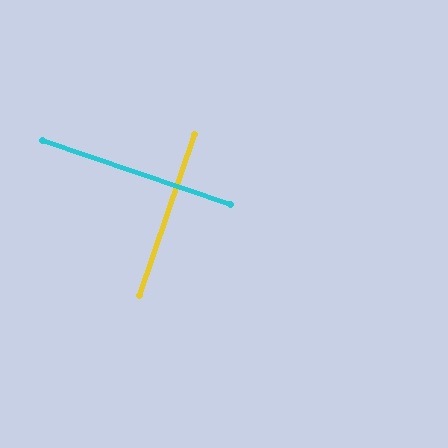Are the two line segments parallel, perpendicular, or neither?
Perpendicular — they meet at approximately 90°.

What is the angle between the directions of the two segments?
Approximately 90 degrees.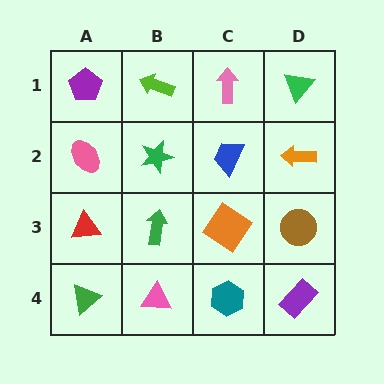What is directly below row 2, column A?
A red triangle.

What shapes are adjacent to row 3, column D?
An orange arrow (row 2, column D), a purple rectangle (row 4, column D), an orange diamond (row 3, column C).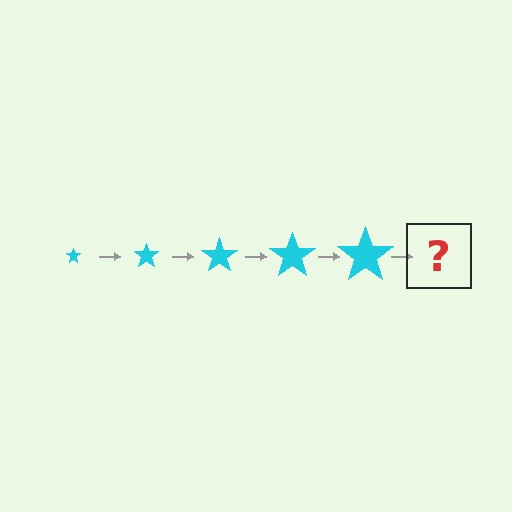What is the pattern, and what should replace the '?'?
The pattern is that the star gets progressively larger each step. The '?' should be a cyan star, larger than the previous one.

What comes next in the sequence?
The next element should be a cyan star, larger than the previous one.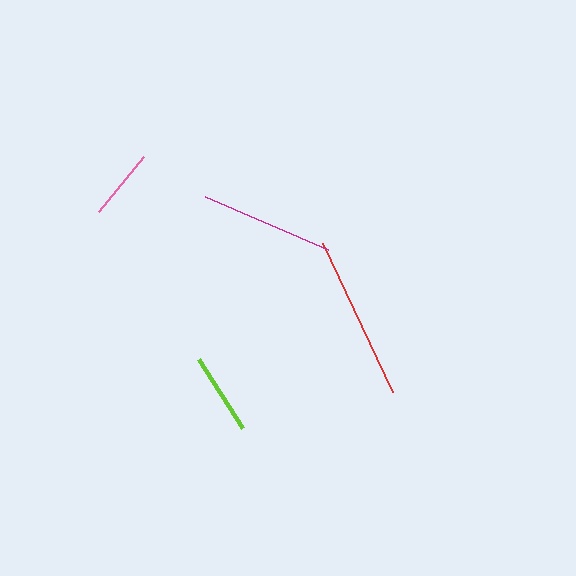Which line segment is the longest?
The red line is the longest at approximately 164 pixels.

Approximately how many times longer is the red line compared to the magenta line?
The red line is approximately 1.2 times the length of the magenta line.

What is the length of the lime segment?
The lime segment is approximately 82 pixels long.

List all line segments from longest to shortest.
From longest to shortest: red, magenta, lime, pink.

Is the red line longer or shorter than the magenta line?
The red line is longer than the magenta line.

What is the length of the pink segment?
The pink segment is approximately 71 pixels long.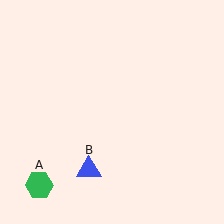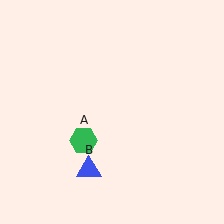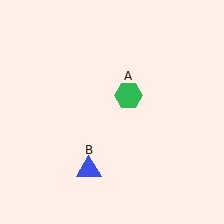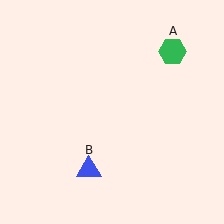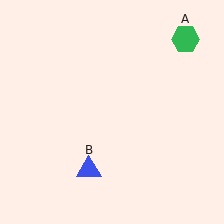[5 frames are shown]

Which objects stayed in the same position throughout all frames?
Blue triangle (object B) remained stationary.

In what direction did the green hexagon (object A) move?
The green hexagon (object A) moved up and to the right.